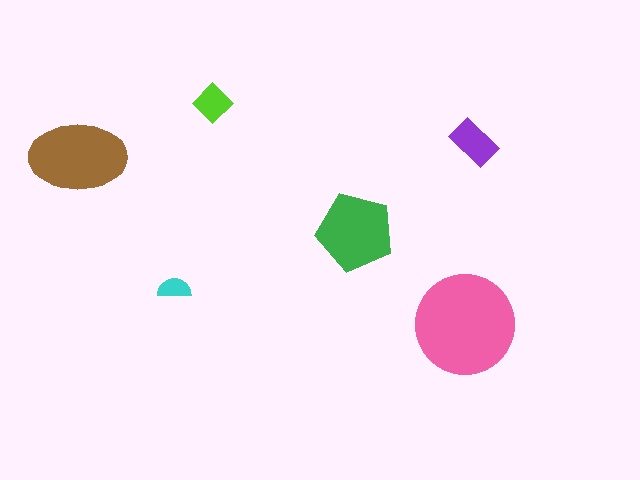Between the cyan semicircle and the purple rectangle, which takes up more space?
The purple rectangle.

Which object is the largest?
The pink circle.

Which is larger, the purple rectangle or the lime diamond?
The purple rectangle.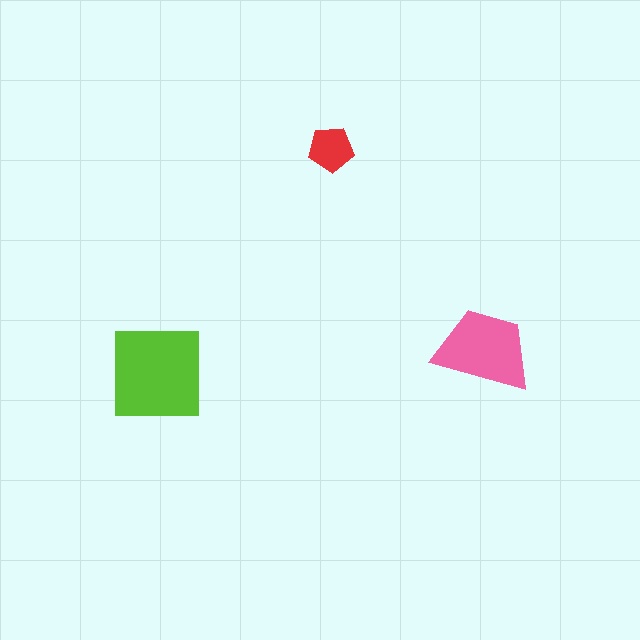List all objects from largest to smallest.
The lime square, the pink trapezoid, the red pentagon.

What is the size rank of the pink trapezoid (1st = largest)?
2nd.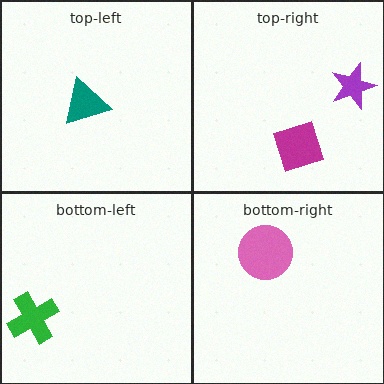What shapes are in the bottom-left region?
The green cross.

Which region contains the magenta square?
The top-right region.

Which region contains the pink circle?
The bottom-right region.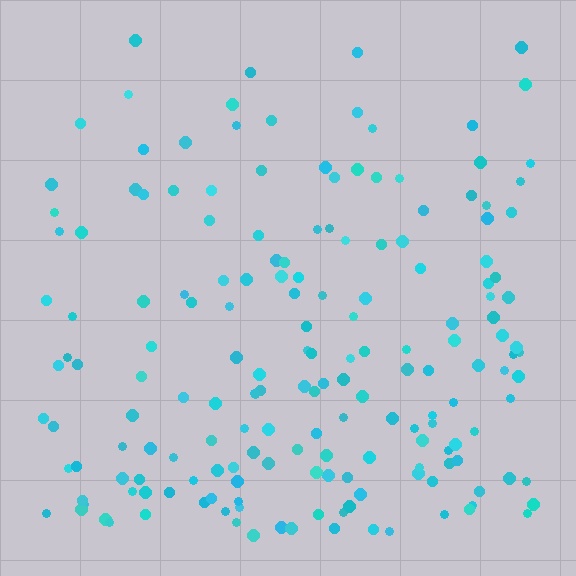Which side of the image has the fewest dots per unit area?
The top.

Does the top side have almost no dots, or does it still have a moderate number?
Still a moderate number, just noticeably fewer than the bottom.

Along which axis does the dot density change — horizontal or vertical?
Vertical.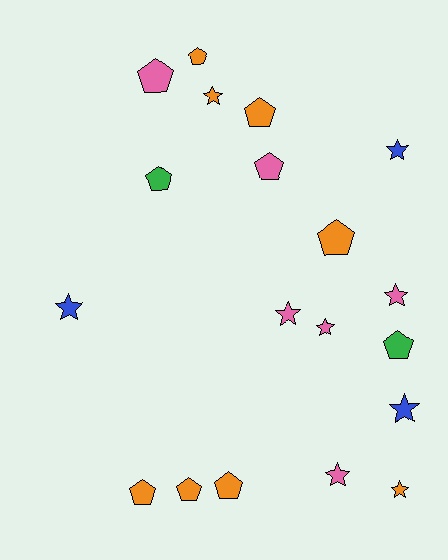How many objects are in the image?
There are 19 objects.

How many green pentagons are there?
There are 2 green pentagons.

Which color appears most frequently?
Orange, with 8 objects.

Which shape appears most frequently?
Pentagon, with 10 objects.